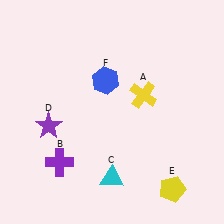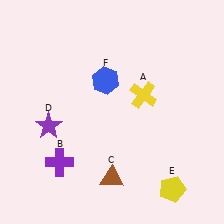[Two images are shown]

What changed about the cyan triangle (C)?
In Image 1, C is cyan. In Image 2, it changed to brown.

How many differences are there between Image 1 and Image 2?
There is 1 difference between the two images.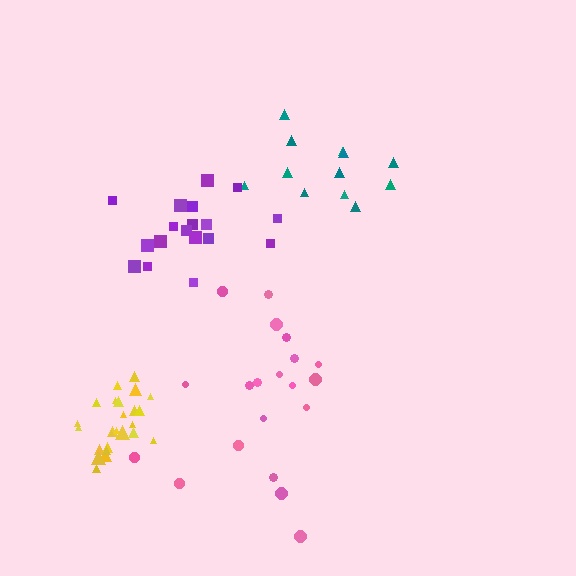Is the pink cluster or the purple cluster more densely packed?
Purple.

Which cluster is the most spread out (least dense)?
Pink.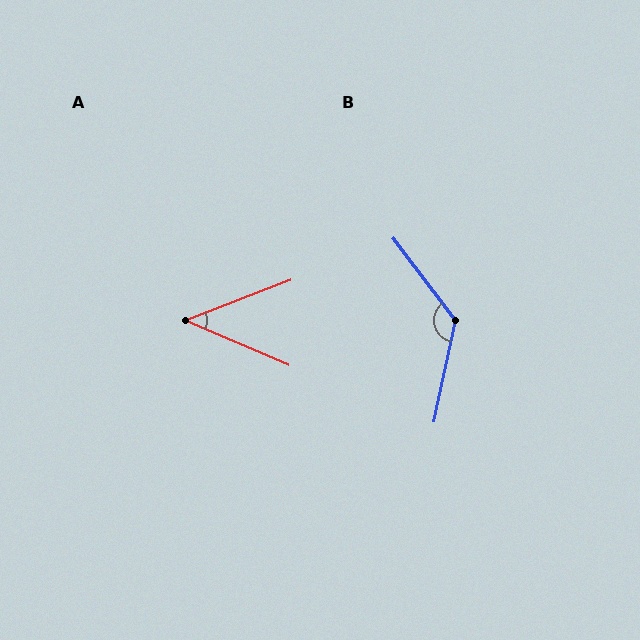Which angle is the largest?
B, at approximately 131 degrees.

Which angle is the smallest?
A, at approximately 44 degrees.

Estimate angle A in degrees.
Approximately 44 degrees.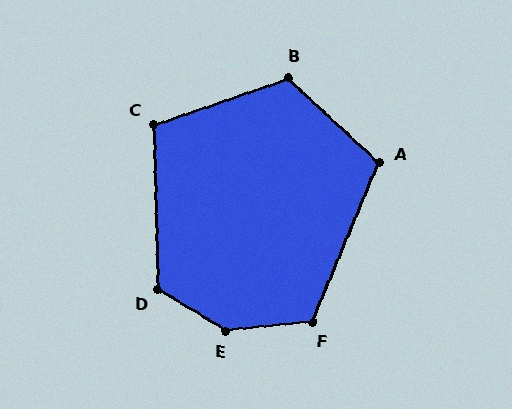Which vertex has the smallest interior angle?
C, at approximately 107 degrees.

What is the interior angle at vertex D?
Approximately 123 degrees (obtuse).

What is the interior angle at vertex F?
Approximately 119 degrees (obtuse).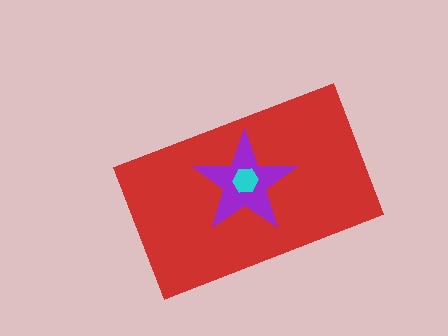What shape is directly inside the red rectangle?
The purple star.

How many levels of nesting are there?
3.